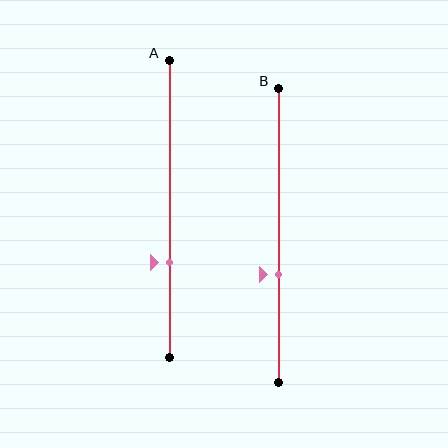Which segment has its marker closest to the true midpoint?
Segment B has its marker closest to the true midpoint.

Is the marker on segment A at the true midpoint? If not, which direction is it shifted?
No, the marker on segment A is shifted downward by about 18% of the segment length.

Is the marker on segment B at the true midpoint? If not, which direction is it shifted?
No, the marker on segment B is shifted downward by about 13% of the segment length.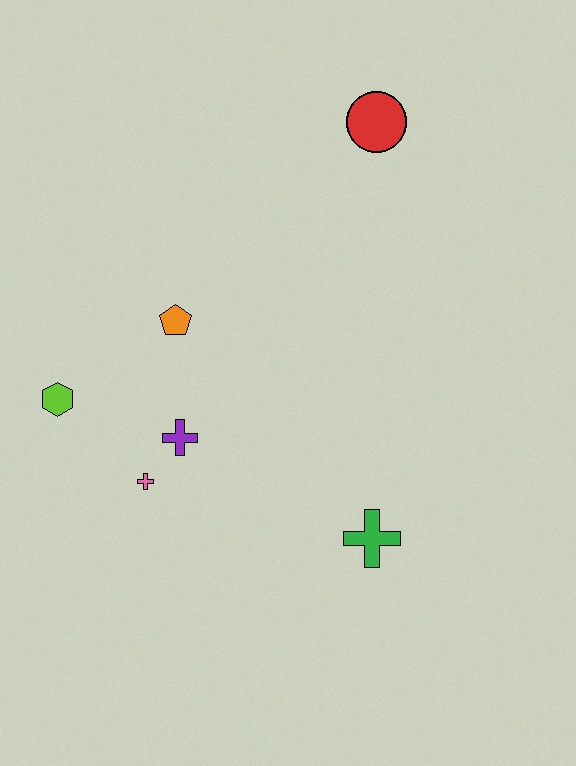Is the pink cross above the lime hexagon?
No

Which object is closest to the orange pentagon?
The purple cross is closest to the orange pentagon.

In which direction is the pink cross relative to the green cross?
The pink cross is to the left of the green cross.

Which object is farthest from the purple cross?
The red circle is farthest from the purple cross.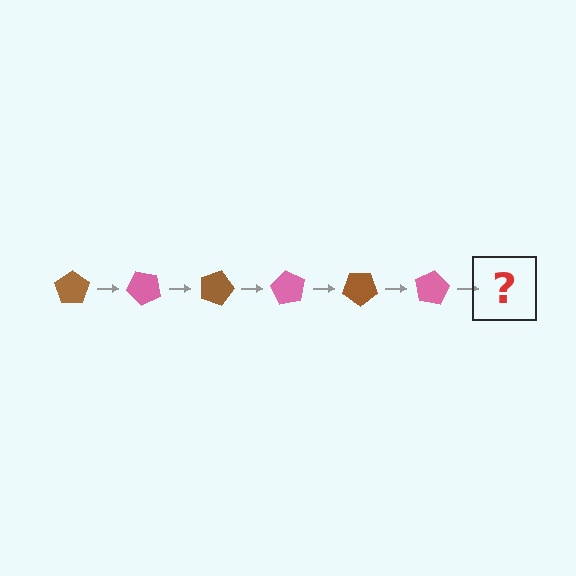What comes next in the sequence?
The next element should be a brown pentagon, rotated 270 degrees from the start.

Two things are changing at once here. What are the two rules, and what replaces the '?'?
The two rules are that it rotates 45 degrees each step and the color cycles through brown and pink. The '?' should be a brown pentagon, rotated 270 degrees from the start.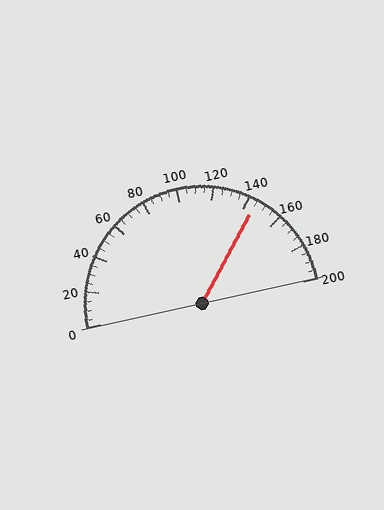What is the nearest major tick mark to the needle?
The nearest major tick mark is 140.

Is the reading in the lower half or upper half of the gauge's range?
The reading is in the upper half of the range (0 to 200).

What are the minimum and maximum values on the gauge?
The gauge ranges from 0 to 200.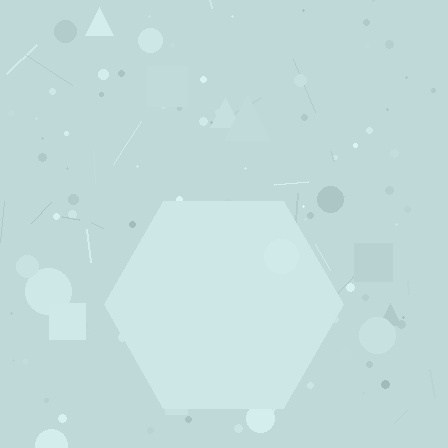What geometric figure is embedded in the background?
A hexagon is embedded in the background.